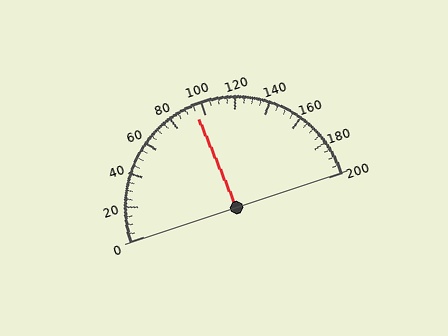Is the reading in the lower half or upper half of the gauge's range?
The reading is in the lower half of the range (0 to 200).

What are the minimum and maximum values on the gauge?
The gauge ranges from 0 to 200.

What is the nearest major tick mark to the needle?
The nearest major tick mark is 100.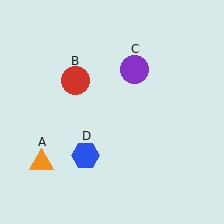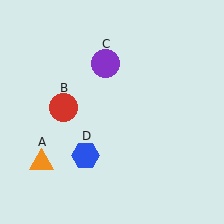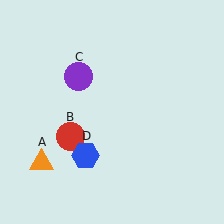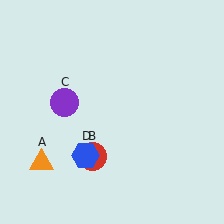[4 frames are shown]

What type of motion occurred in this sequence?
The red circle (object B), purple circle (object C) rotated counterclockwise around the center of the scene.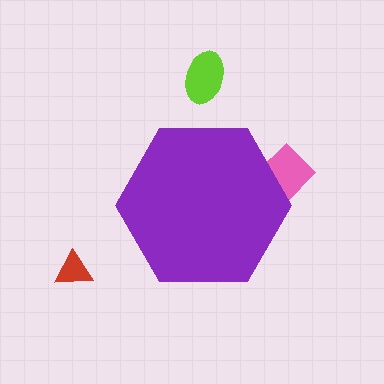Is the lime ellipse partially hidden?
No, the lime ellipse is fully visible.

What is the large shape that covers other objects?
A purple hexagon.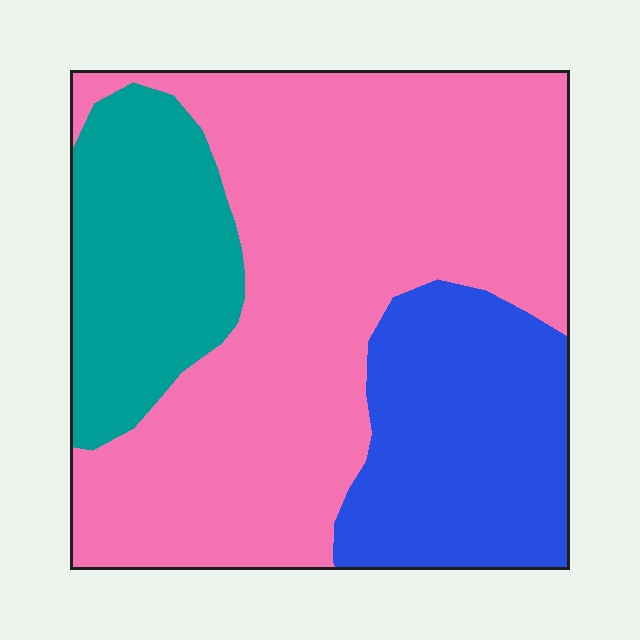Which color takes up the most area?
Pink, at roughly 60%.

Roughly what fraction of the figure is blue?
Blue takes up about one quarter (1/4) of the figure.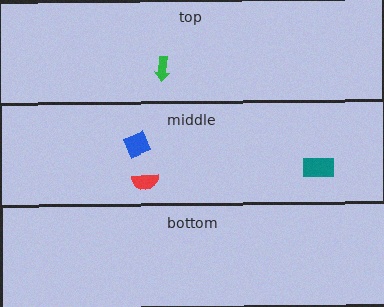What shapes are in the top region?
The green arrow.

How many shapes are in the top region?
1.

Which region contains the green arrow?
The top region.